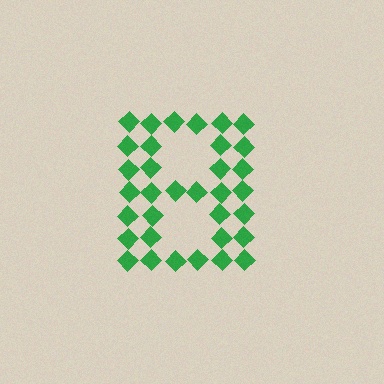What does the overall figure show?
The overall figure shows the letter B.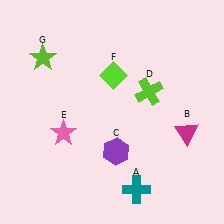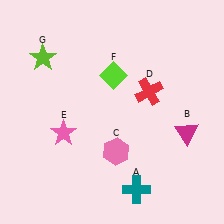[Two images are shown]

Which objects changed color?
C changed from purple to pink. D changed from lime to red.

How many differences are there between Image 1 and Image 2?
There are 2 differences between the two images.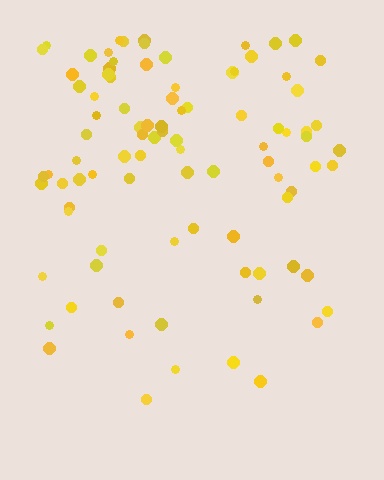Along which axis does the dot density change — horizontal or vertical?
Vertical.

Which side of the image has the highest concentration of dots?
The top.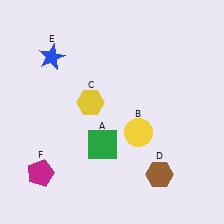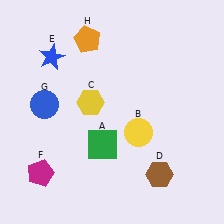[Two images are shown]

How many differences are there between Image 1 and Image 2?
There are 2 differences between the two images.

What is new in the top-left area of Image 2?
A blue circle (G) was added in the top-left area of Image 2.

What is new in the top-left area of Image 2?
An orange pentagon (H) was added in the top-left area of Image 2.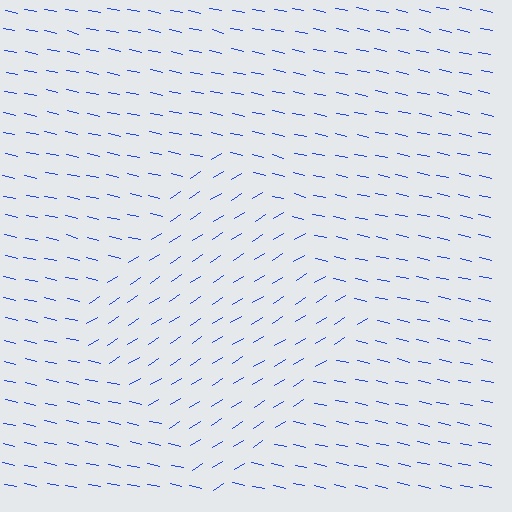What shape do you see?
I see a diamond.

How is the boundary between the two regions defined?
The boundary is defined purely by a change in line orientation (approximately 45 degrees difference). All lines are the same color and thickness.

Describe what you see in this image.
The image is filled with small blue line segments. A diamond region in the image has lines oriented differently from the surrounding lines, creating a visible texture boundary.